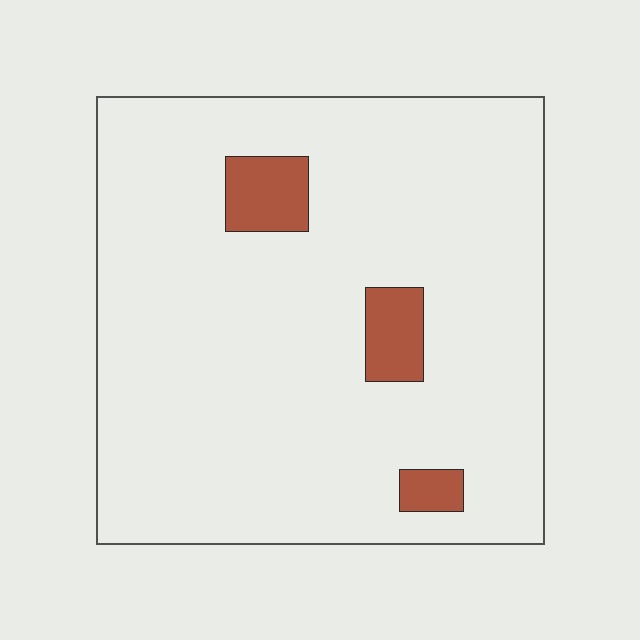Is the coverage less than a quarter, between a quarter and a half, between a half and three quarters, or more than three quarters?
Less than a quarter.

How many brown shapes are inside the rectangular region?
3.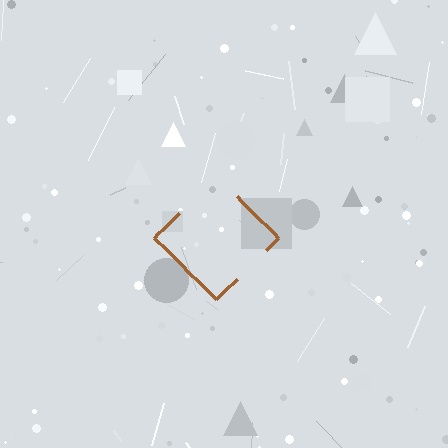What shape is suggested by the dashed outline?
The dashed outline suggests a diamond.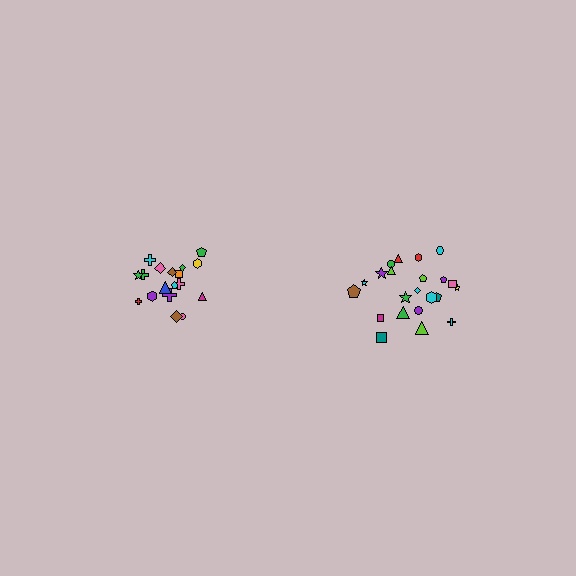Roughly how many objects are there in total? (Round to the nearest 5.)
Roughly 40 objects in total.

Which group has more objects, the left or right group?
The right group.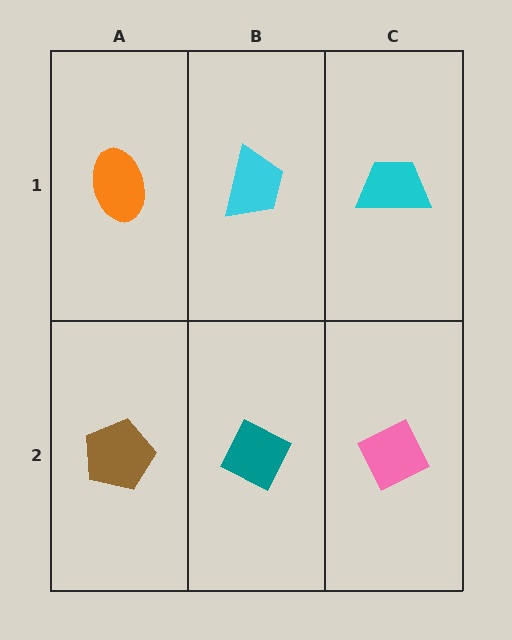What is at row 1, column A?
An orange ellipse.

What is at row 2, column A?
A brown pentagon.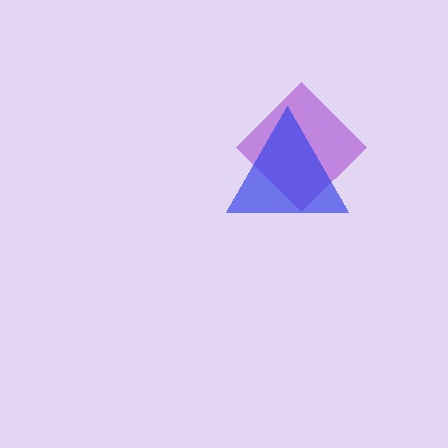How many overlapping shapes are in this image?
There are 2 overlapping shapes in the image.